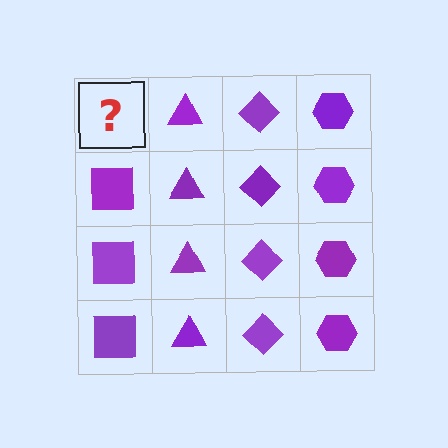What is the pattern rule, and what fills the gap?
The rule is that each column has a consistent shape. The gap should be filled with a purple square.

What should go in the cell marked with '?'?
The missing cell should contain a purple square.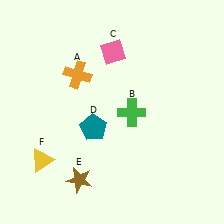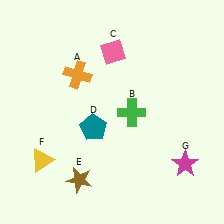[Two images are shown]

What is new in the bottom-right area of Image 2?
A magenta star (G) was added in the bottom-right area of Image 2.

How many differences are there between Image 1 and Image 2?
There is 1 difference between the two images.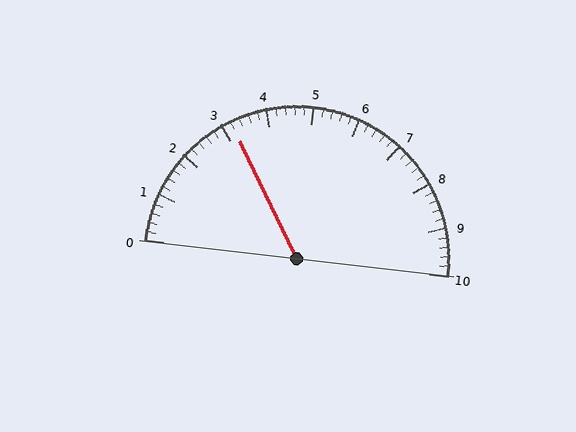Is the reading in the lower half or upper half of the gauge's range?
The reading is in the lower half of the range (0 to 10).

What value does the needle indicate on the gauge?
The needle indicates approximately 3.2.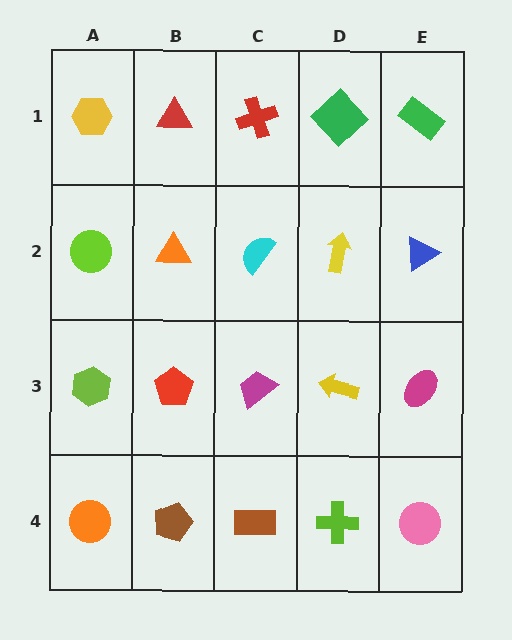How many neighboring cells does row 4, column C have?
3.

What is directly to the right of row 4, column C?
A lime cross.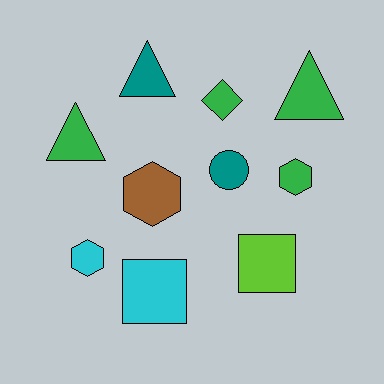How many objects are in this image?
There are 10 objects.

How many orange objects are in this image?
There are no orange objects.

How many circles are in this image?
There is 1 circle.